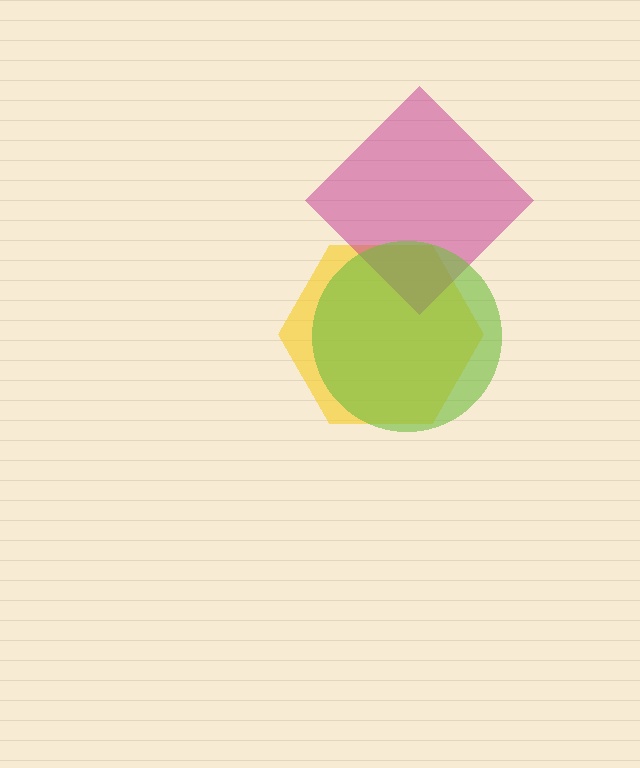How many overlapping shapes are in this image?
There are 3 overlapping shapes in the image.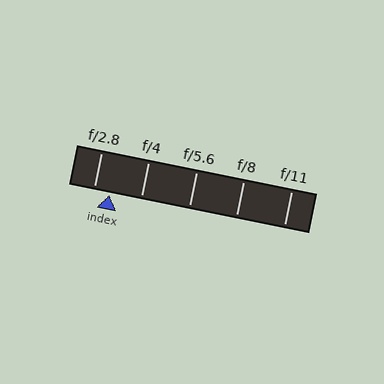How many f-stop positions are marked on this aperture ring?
There are 5 f-stop positions marked.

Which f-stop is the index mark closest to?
The index mark is closest to f/2.8.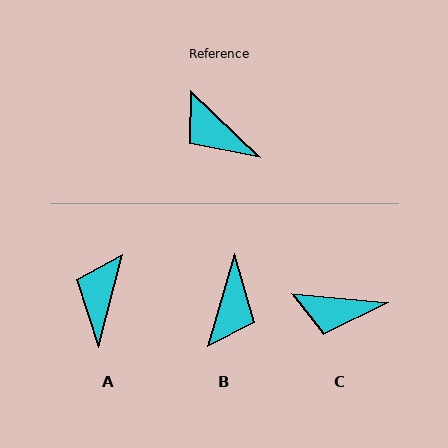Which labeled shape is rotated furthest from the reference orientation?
B, about 117 degrees away.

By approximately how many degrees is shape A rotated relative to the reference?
Approximately 61 degrees clockwise.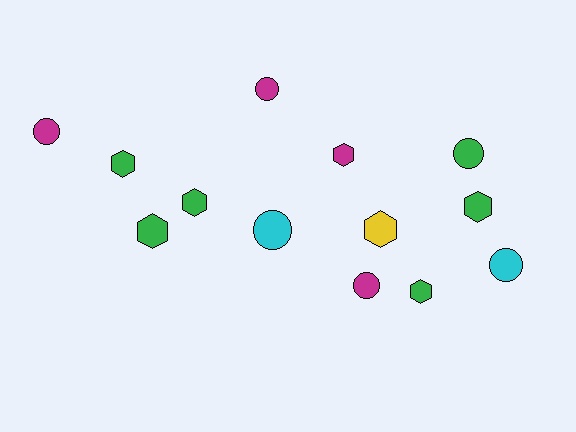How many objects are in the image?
There are 13 objects.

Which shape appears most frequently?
Hexagon, with 7 objects.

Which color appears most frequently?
Green, with 6 objects.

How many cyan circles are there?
There are 2 cyan circles.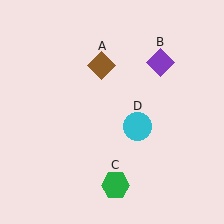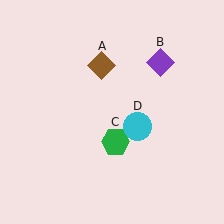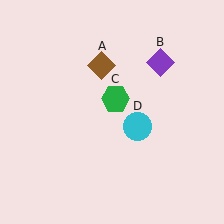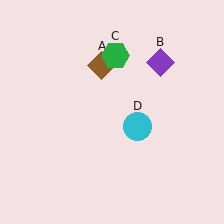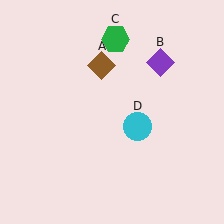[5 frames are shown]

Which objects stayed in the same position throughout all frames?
Brown diamond (object A) and purple diamond (object B) and cyan circle (object D) remained stationary.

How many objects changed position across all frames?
1 object changed position: green hexagon (object C).